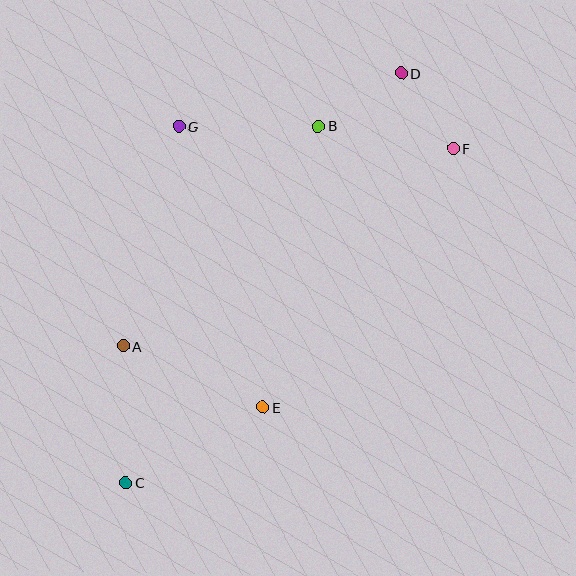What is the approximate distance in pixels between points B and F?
The distance between B and F is approximately 137 pixels.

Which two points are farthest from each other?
Points C and D are farthest from each other.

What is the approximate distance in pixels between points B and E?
The distance between B and E is approximately 287 pixels.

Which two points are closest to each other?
Points D and F are closest to each other.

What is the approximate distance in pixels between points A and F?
The distance between A and F is approximately 385 pixels.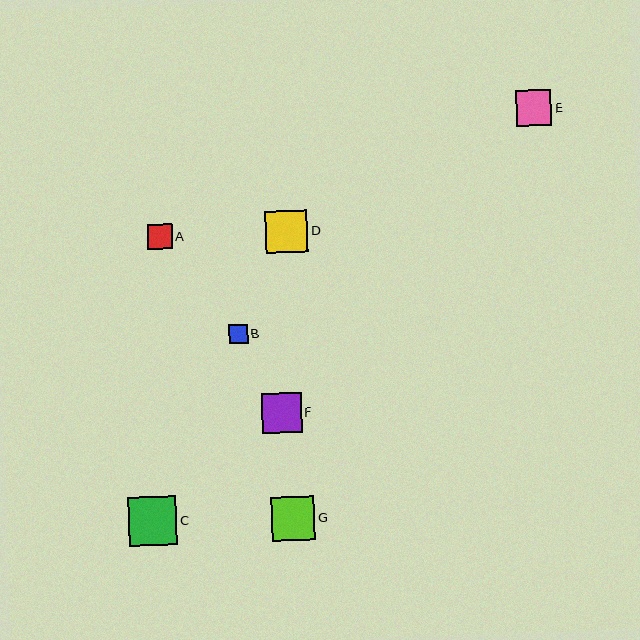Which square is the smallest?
Square B is the smallest with a size of approximately 19 pixels.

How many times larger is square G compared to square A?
Square G is approximately 1.7 times the size of square A.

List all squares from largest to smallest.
From largest to smallest: C, G, D, F, E, A, B.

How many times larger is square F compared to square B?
Square F is approximately 2.1 times the size of square B.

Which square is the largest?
Square C is the largest with a size of approximately 48 pixels.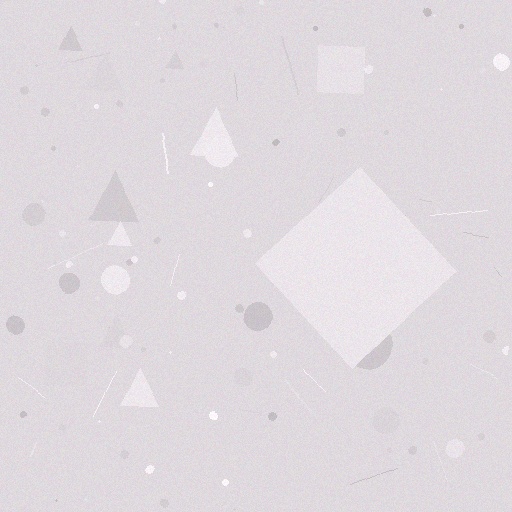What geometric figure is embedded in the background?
A diamond is embedded in the background.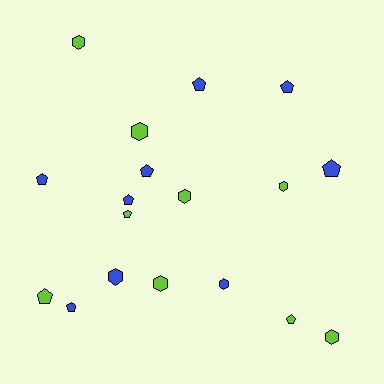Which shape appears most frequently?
Pentagon, with 10 objects.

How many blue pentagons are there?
There are 7 blue pentagons.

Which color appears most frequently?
Blue, with 9 objects.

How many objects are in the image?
There are 18 objects.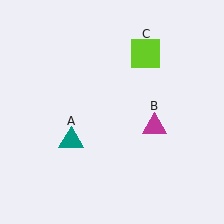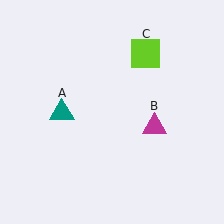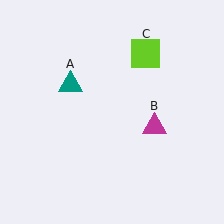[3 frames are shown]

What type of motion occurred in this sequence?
The teal triangle (object A) rotated clockwise around the center of the scene.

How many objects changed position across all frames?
1 object changed position: teal triangle (object A).